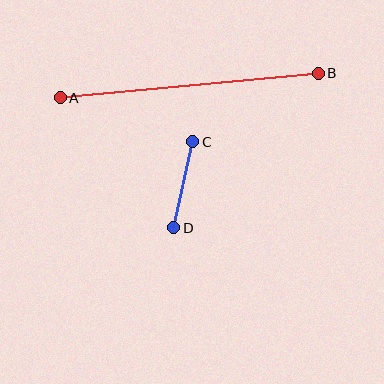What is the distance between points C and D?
The distance is approximately 88 pixels.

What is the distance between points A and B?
The distance is approximately 259 pixels.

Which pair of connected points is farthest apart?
Points A and B are farthest apart.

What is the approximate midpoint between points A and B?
The midpoint is at approximately (189, 86) pixels.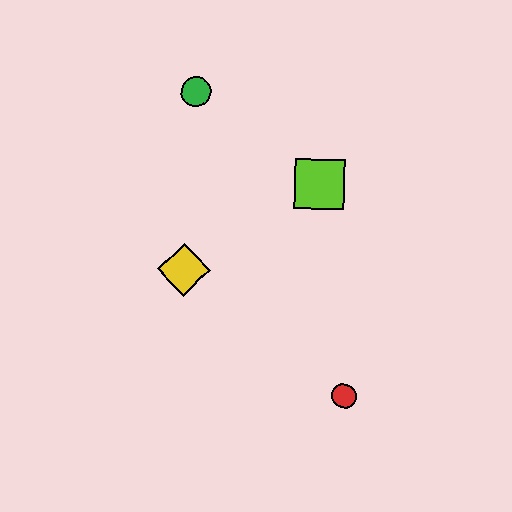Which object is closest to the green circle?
The lime square is closest to the green circle.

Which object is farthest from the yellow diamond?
The red circle is farthest from the yellow diamond.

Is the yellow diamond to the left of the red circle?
Yes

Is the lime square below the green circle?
Yes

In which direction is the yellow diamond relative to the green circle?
The yellow diamond is below the green circle.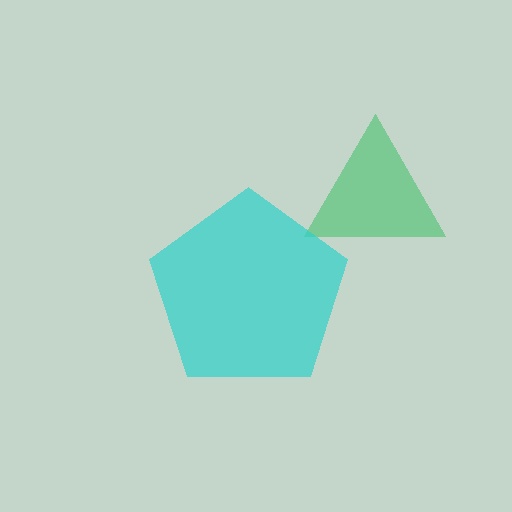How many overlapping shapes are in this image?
There are 2 overlapping shapes in the image.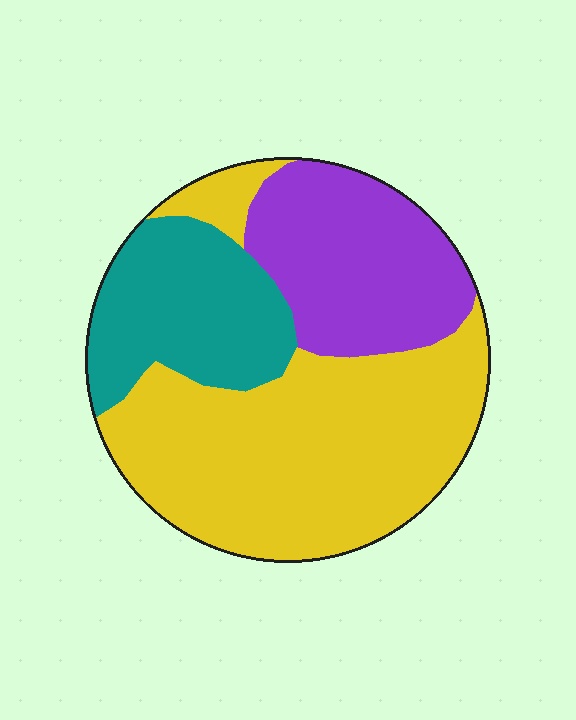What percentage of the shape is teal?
Teal covers 22% of the shape.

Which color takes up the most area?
Yellow, at roughly 50%.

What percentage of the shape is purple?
Purple covers roughly 25% of the shape.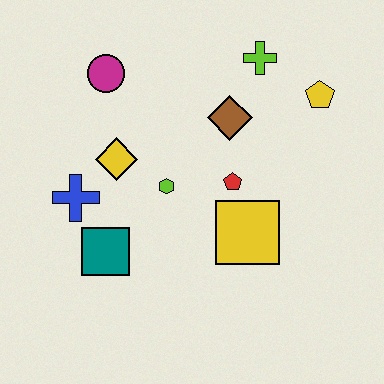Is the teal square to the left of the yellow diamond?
Yes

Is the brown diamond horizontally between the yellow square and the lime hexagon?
Yes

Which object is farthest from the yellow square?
The magenta circle is farthest from the yellow square.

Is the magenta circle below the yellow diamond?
No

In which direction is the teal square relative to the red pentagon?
The teal square is to the left of the red pentagon.